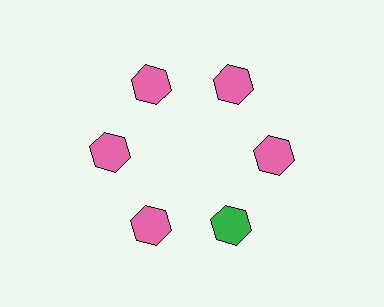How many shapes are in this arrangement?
There are 6 shapes arranged in a ring pattern.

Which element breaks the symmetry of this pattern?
The green hexagon at roughly the 5 o'clock position breaks the symmetry. All other shapes are pink hexagons.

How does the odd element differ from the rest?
It has a different color: green instead of pink.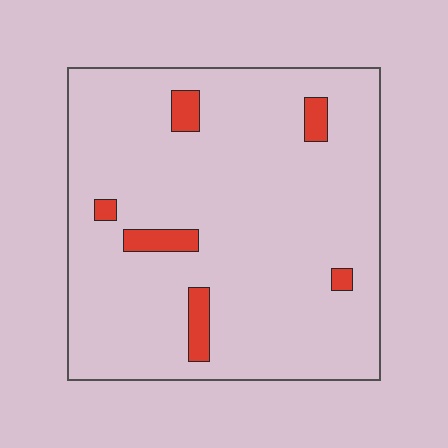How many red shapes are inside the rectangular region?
6.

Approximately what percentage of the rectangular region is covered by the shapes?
Approximately 5%.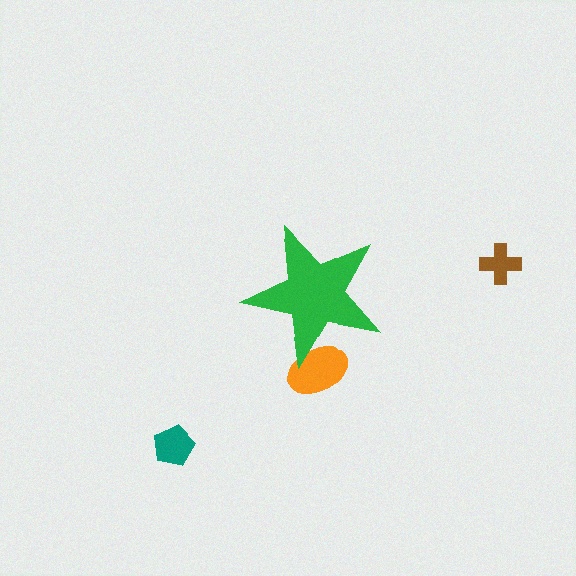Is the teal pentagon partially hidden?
No, the teal pentagon is fully visible.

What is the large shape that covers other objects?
A green star.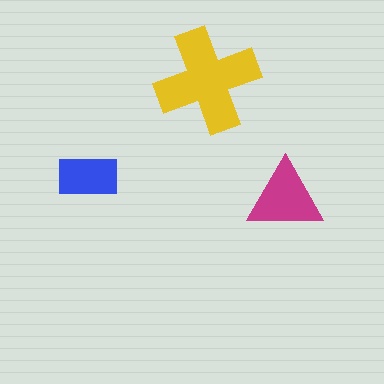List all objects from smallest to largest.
The blue rectangle, the magenta triangle, the yellow cross.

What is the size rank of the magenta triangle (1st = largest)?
2nd.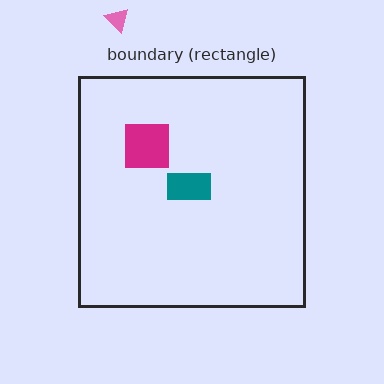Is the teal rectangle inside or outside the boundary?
Inside.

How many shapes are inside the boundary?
2 inside, 1 outside.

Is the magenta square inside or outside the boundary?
Inside.